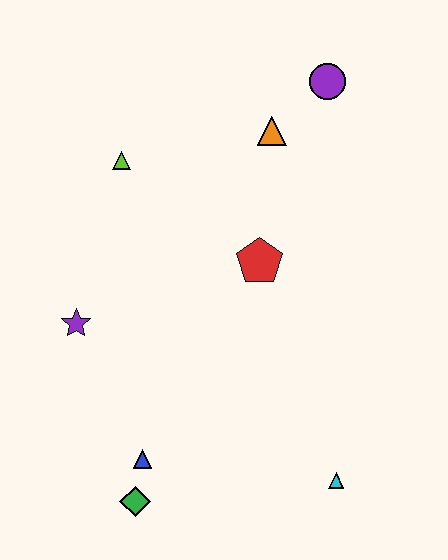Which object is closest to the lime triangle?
The orange triangle is closest to the lime triangle.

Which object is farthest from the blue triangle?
The purple circle is farthest from the blue triangle.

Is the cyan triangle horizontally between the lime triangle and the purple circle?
No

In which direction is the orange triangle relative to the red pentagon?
The orange triangle is above the red pentagon.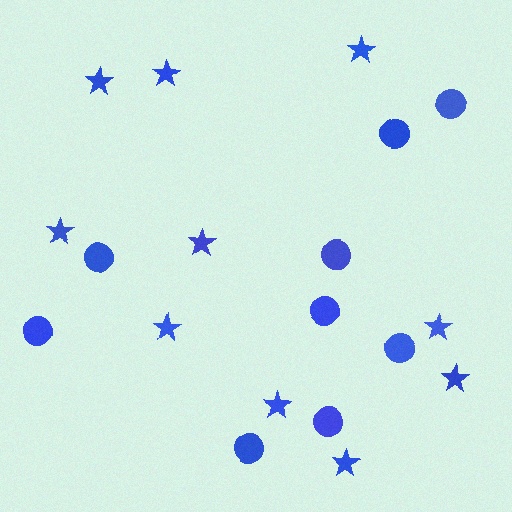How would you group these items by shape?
There are 2 groups: one group of circles (9) and one group of stars (10).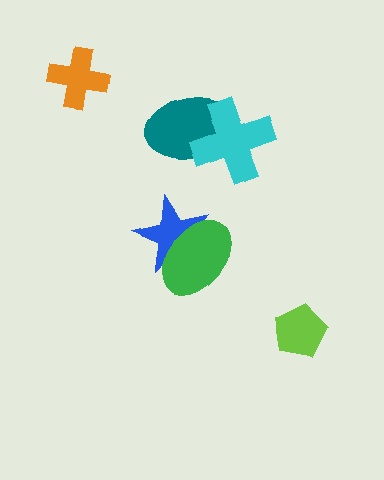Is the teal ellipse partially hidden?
Yes, it is partially covered by another shape.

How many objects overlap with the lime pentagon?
0 objects overlap with the lime pentagon.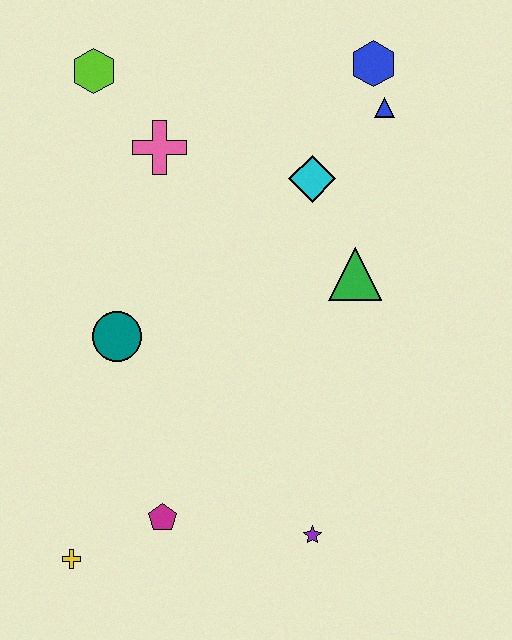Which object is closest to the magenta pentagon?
The yellow cross is closest to the magenta pentagon.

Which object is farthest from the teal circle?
The blue hexagon is farthest from the teal circle.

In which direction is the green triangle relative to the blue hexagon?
The green triangle is below the blue hexagon.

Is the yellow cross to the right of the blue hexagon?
No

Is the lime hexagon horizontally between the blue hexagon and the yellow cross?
Yes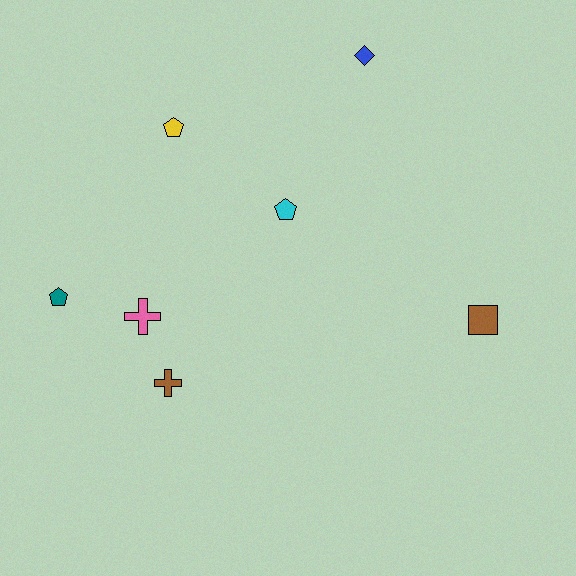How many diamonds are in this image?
There is 1 diamond.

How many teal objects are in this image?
There is 1 teal object.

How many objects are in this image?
There are 7 objects.